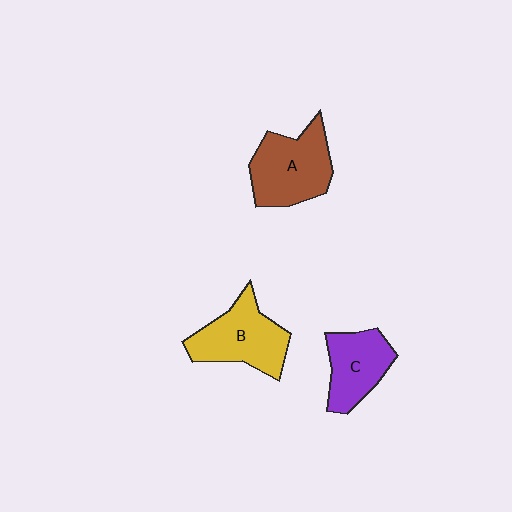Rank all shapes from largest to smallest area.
From largest to smallest: A (brown), B (yellow), C (purple).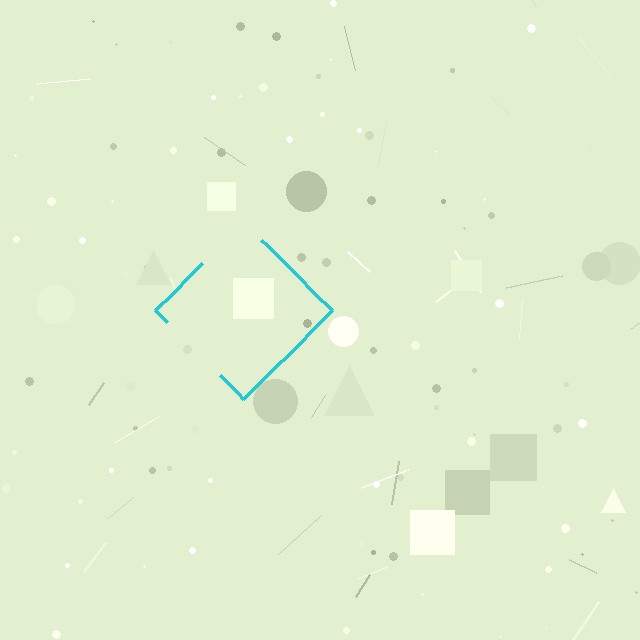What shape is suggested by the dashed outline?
The dashed outline suggests a diamond.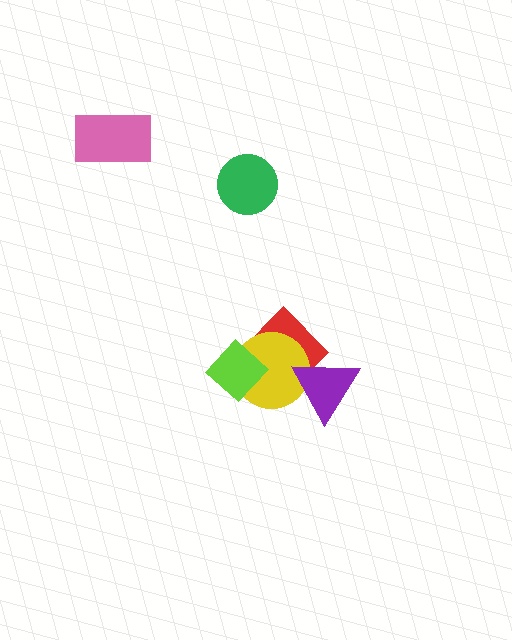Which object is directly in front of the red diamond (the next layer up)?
The yellow circle is directly in front of the red diamond.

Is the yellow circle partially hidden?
Yes, it is partially covered by another shape.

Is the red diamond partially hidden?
Yes, it is partially covered by another shape.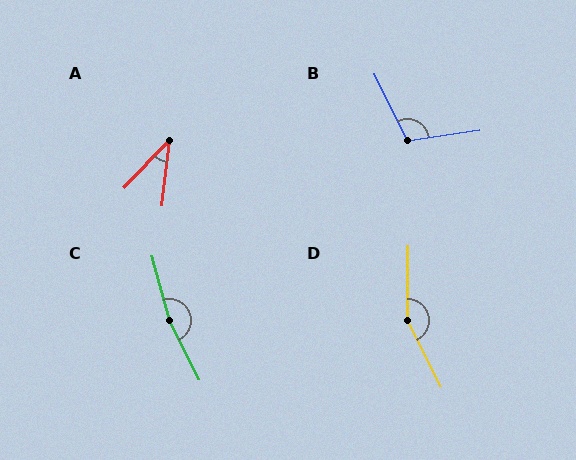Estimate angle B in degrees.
Approximately 108 degrees.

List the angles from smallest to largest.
A (37°), B (108°), D (153°), C (169°).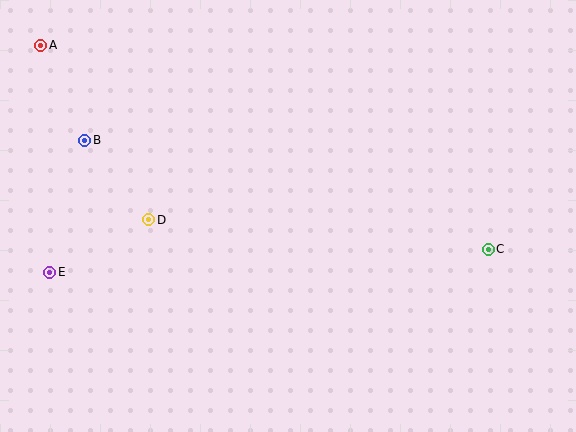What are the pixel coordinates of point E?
Point E is at (50, 272).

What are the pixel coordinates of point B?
Point B is at (85, 140).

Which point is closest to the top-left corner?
Point A is closest to the top-left corner.